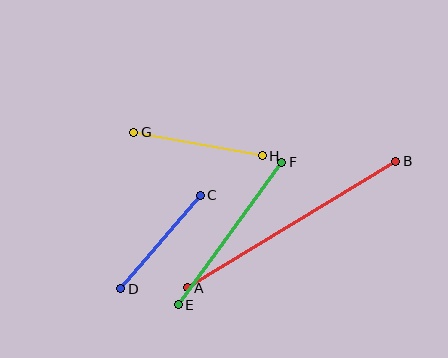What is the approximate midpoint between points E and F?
The midpoint is at approximately (230, 234) pixels.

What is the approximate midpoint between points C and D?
The midpoint is at approximately (160, 242) pixels.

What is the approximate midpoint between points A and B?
The midpoint is at approximately (292, 224) pixels.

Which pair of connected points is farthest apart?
Points A and B are farthest apart.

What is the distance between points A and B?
The distance is approximately 244 pixels.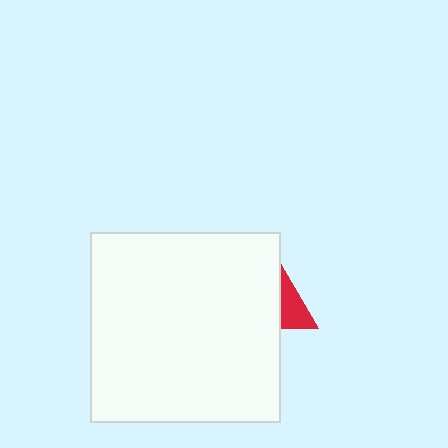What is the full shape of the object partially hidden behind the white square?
The partially hidden object is a red triangle.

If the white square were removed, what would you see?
You would see the complete red triangle.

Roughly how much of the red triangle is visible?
A small part of it is visible (roughly 30%).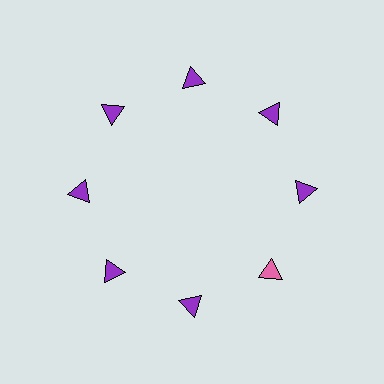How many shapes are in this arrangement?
There are 8 shapes arranged in a ring pattern.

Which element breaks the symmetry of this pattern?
The pink triangle at roughly the 4 o'clock position breaks the symmetry. All other shapes are purple triangles.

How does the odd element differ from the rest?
It has a different color: pink instead of purple.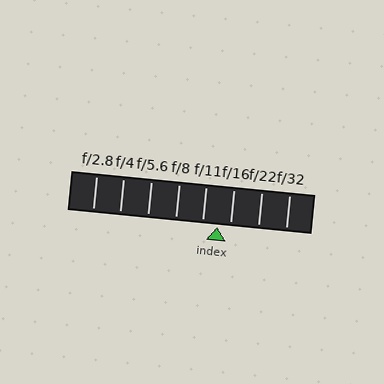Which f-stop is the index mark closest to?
The index mark is closest to f/16.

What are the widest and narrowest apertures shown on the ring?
The widest aperture shown is f/2.8 and the narrowest is f/32.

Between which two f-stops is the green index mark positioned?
The index mark is between f/11 and f/16.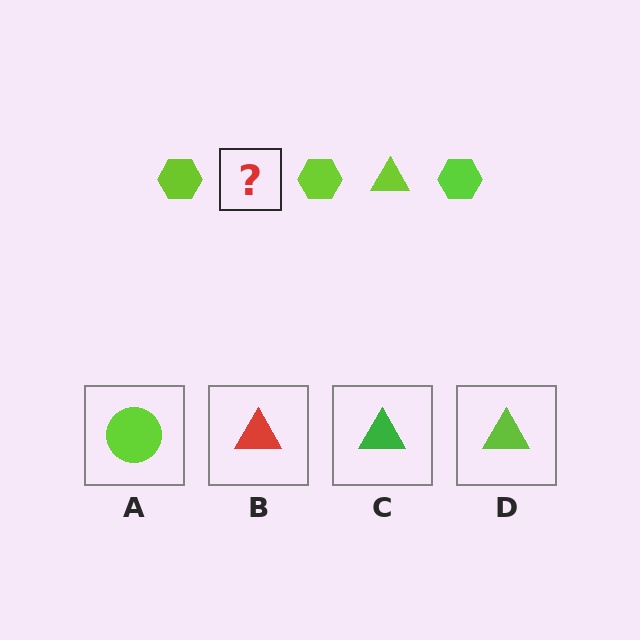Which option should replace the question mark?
Option D.